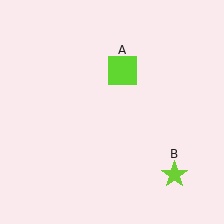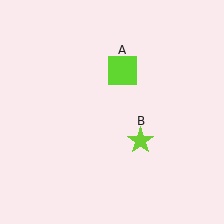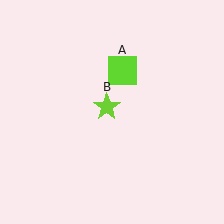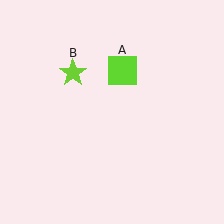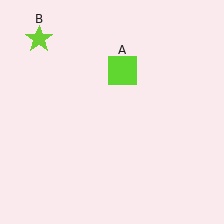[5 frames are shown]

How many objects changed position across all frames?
1 object changed position: lime star (object B).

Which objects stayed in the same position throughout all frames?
Lime square (object A) remained stationary.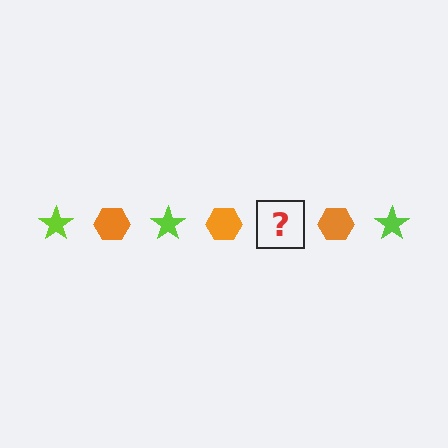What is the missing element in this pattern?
The missing element is a lime star.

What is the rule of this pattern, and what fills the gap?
The rule is that the pattern alternates between lime star and orange hexagon. The gap should be filled with a lime star.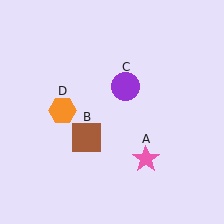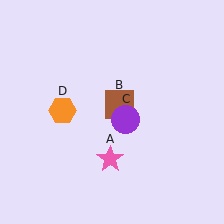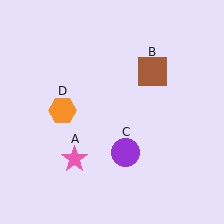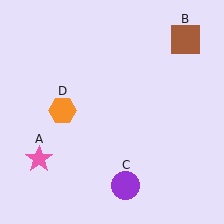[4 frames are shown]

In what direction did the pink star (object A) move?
The pink star (object A) moved left.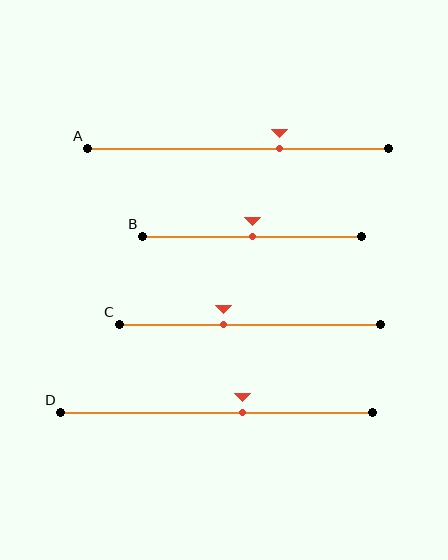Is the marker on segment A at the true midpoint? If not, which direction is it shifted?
No, the marker on segment A is shifted to the right by about 14% of the segment length.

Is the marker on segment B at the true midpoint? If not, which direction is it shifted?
Yes, the marker on segment B is at the true midpoint.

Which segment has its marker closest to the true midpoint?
Segment B has its marker closest to the true midpoint.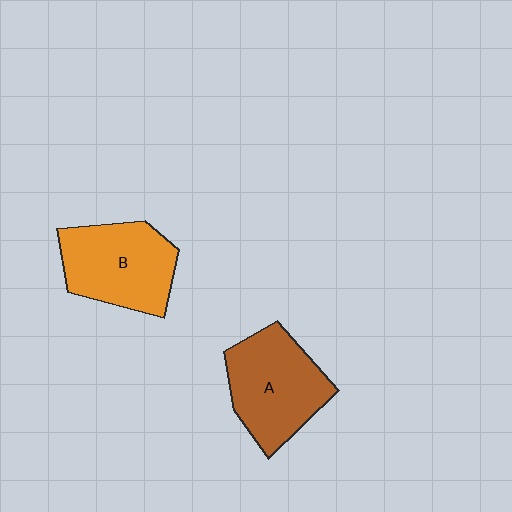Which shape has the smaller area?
Shape B (orange).